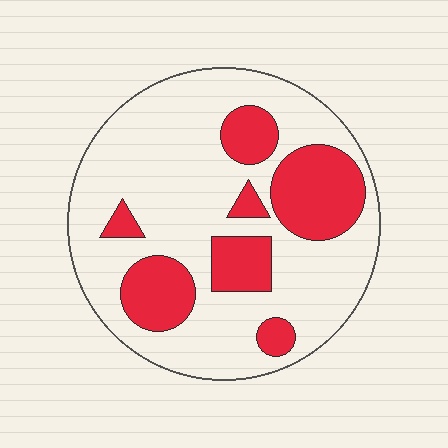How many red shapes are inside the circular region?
7.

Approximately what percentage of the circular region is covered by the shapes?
Approximately 25%.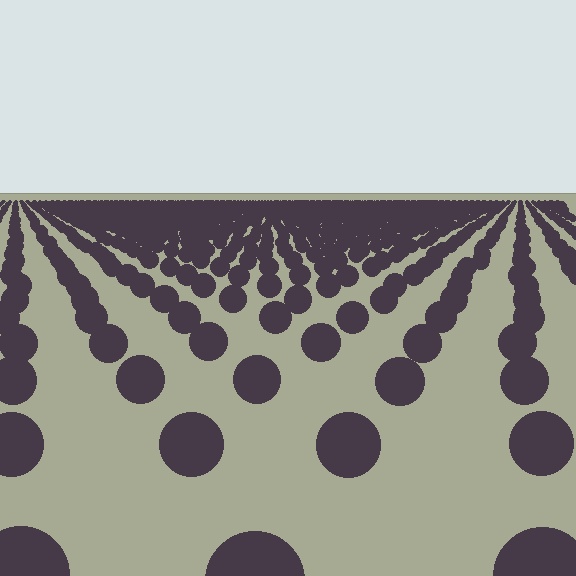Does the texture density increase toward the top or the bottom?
Density increases toward the top.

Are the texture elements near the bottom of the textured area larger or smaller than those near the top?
Larger. Near the bottom, elements are closer to the viewer and appear at a bigger on-screen size.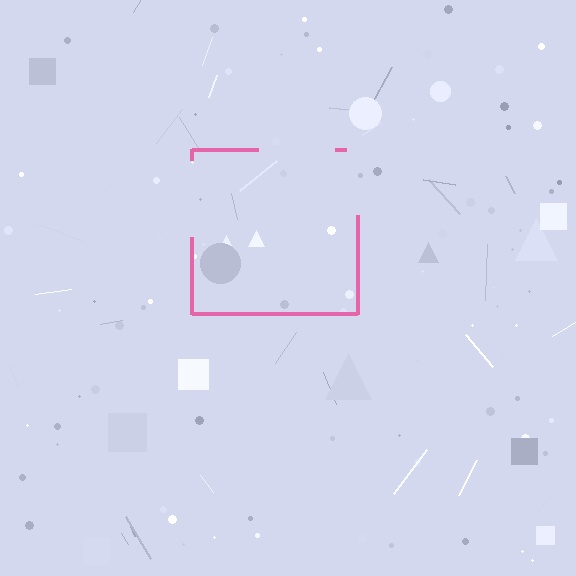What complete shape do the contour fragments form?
The contour fragments form a square.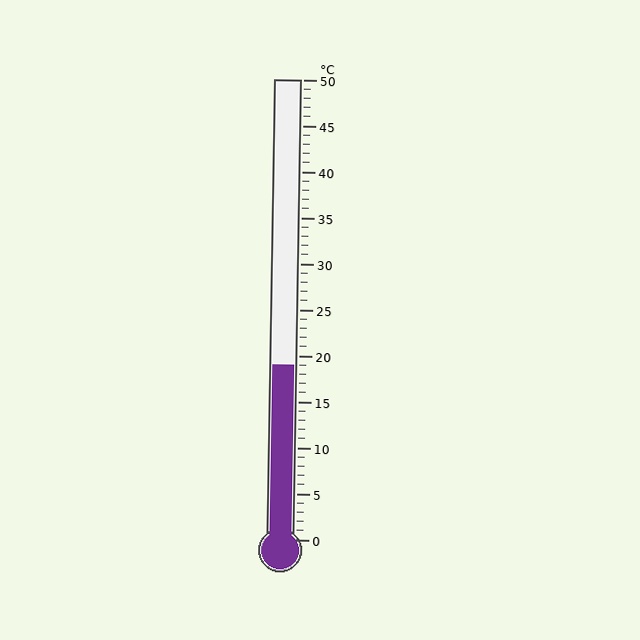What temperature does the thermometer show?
The thermometer shows approximately 19°C.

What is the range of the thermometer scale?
The thermometer scale ranges from 0°C to 50°C.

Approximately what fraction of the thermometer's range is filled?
The thermometer is filled to approximately 40% of its range.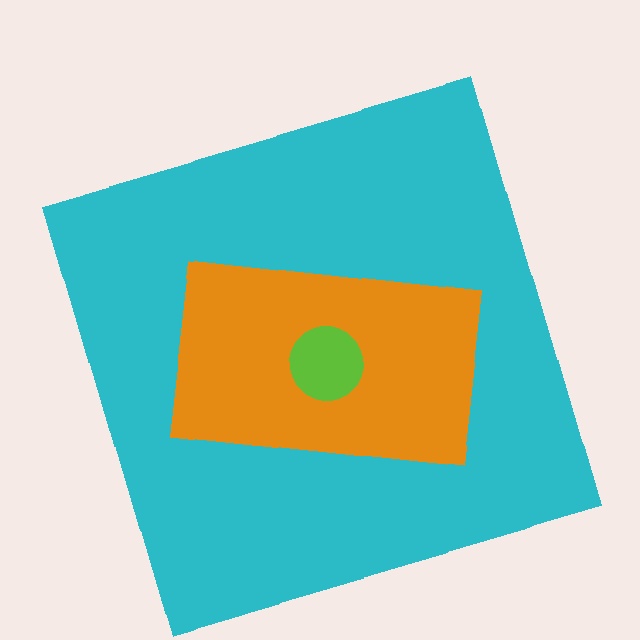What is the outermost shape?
The cyan square.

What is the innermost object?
The lime circle.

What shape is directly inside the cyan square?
The orange rectangle.